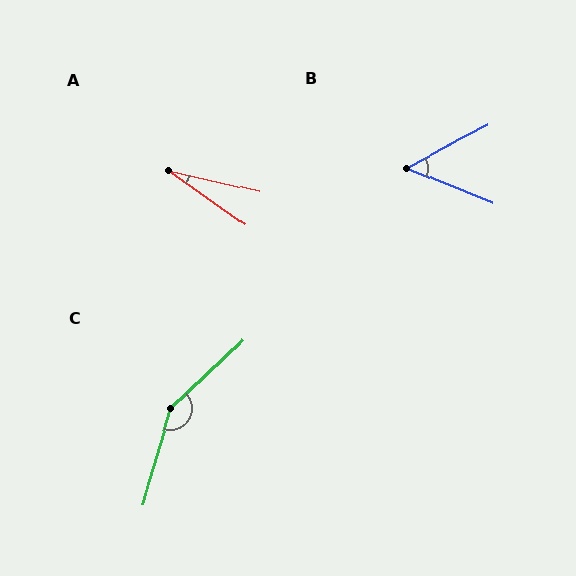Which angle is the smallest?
A, at approximately 22 degrees.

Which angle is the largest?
C, at approximately 150 degrees.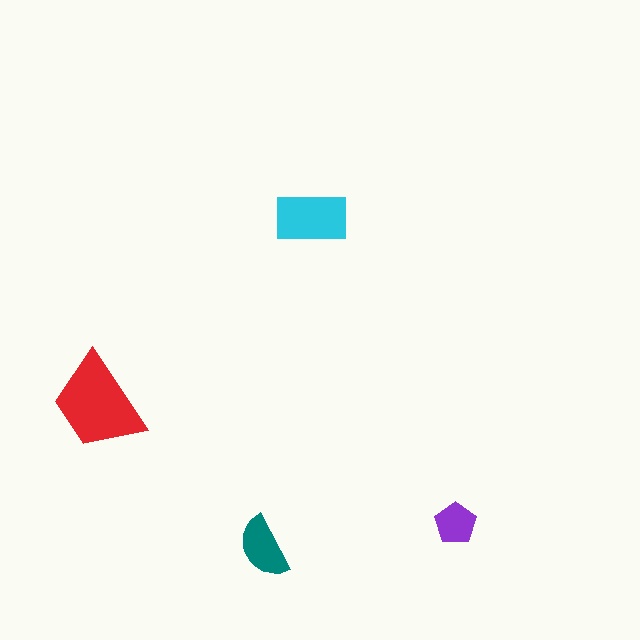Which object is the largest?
The red trapezoid.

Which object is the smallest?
The purple pentagon.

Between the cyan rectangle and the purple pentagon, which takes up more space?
The cyan rectangle.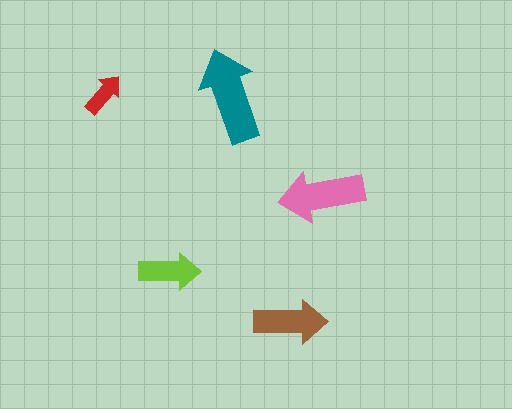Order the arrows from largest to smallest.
the teal one, the pink one, the brown one, the lime one, the red one.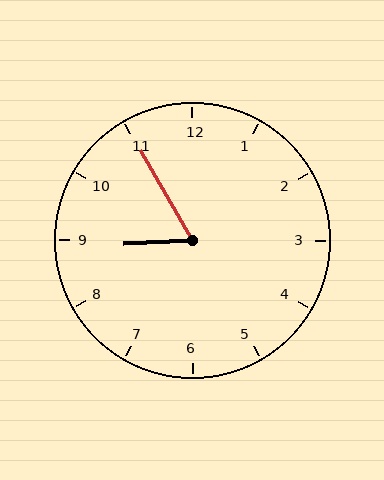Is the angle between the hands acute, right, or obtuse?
It is acute.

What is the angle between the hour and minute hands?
Approximately 62 degrees.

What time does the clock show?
8:55.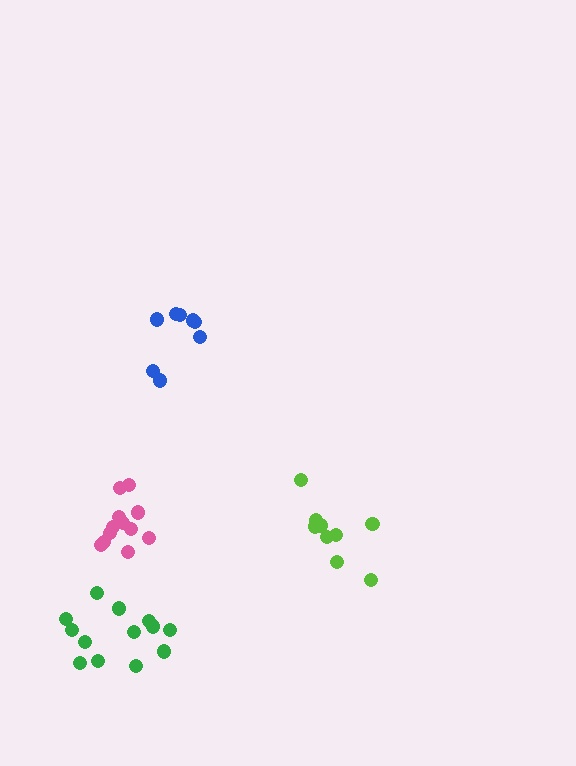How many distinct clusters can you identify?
There are 4 distinct clusters.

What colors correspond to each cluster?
The clusters are colored: pink, green, lime, blue.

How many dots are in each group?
Group 1: 12 dots, Group 2: 13 dots, Group 3: 9 dots, Group 4: 8 dots (42 total).